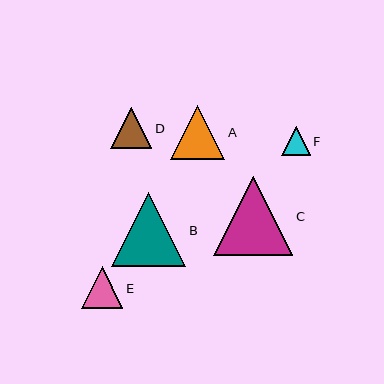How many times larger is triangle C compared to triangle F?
Triangle C is approximately 2.7 times the size of triangle F.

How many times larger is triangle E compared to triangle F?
Triangle E is approximately 1.4 times the size of triangle F.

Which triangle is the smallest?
Triangle F is the smallest with a size of approximately 29 pixels.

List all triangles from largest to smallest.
From largest to smallest: C, B, A, E, D, F.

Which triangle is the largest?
Triangle C is the largest with a size of approximately 79 pixels.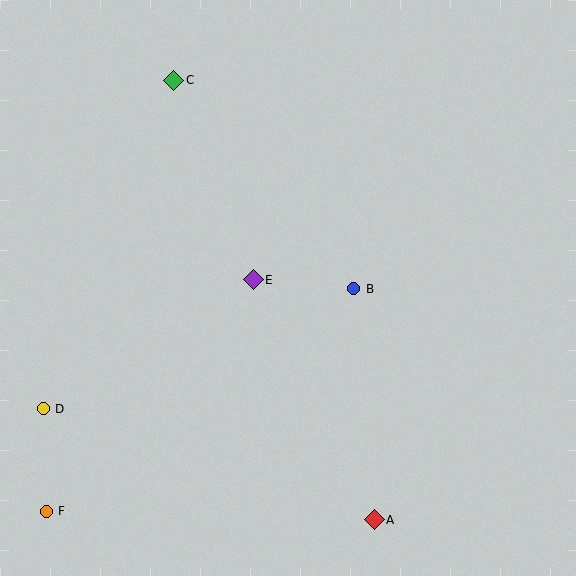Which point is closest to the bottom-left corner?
Point F is closest to the bottom-left corner.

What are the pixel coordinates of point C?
Point C is at (174, 80).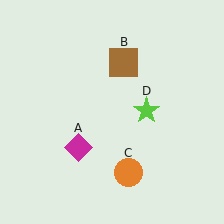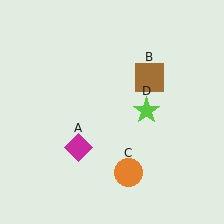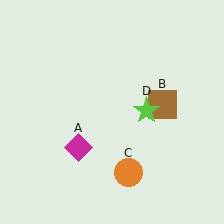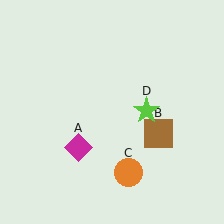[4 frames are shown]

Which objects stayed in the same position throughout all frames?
Magenta diamond (object A) and orange circle (object C) and lime star (object D) remained stationary.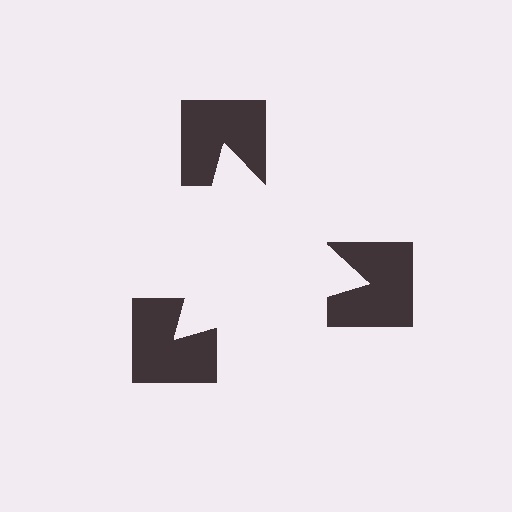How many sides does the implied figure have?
3 sides.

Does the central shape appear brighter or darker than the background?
It typically appears slightly brighter than the background, even though no actual brightness change is drawn.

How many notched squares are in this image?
There are 3 — one at each vertex of the illusory triangle.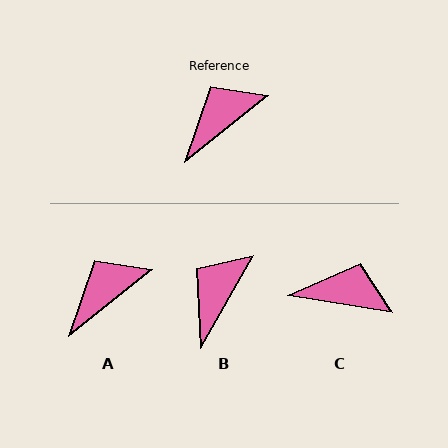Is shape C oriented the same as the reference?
No, it is off by about 48 degrees.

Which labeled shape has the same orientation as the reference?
A.